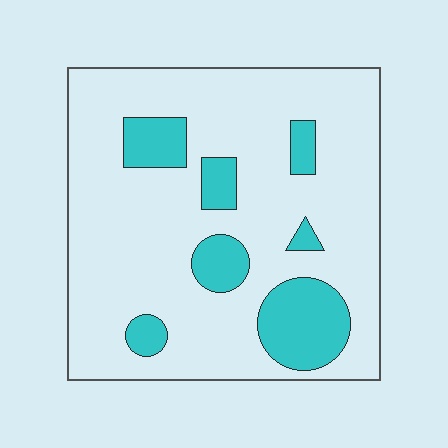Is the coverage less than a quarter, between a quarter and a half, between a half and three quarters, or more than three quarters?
Less than a quarter.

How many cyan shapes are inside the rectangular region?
7.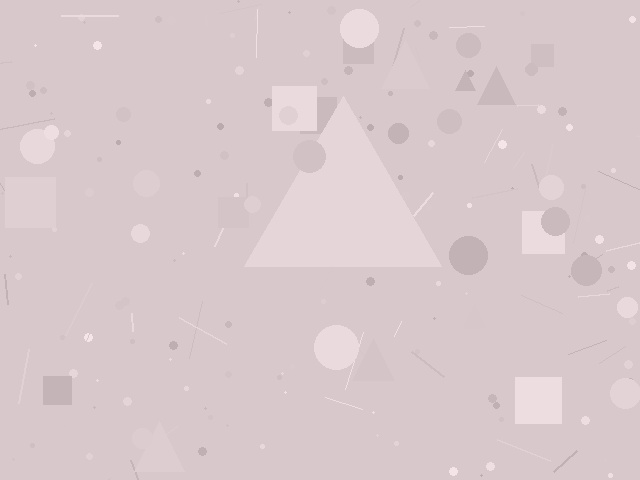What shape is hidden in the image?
A triangle is hidden in the image.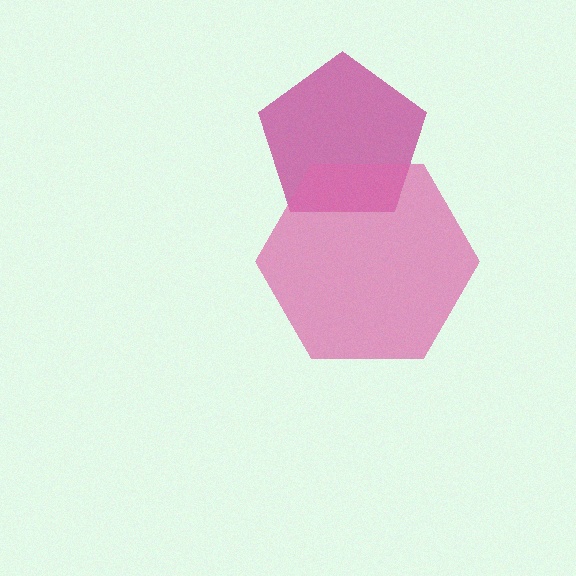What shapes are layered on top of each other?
The layered shapes are: a magenta pentagon, a pink hexagon.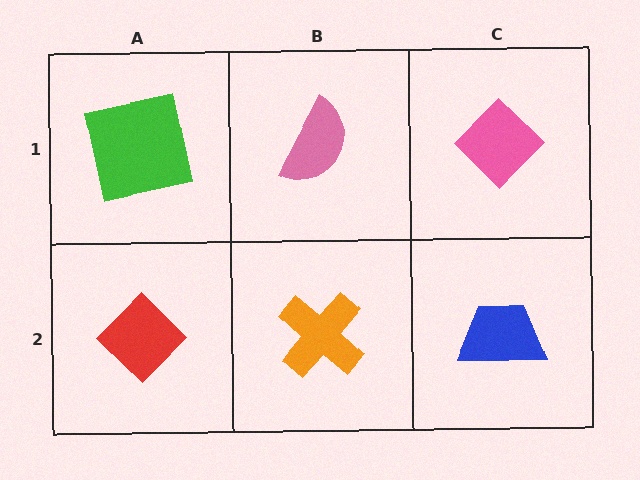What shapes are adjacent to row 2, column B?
A pink semicircle (row 1, column B), a red diamond (row 2, column A), a blue trapezoid (row 2, column C).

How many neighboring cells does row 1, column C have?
2.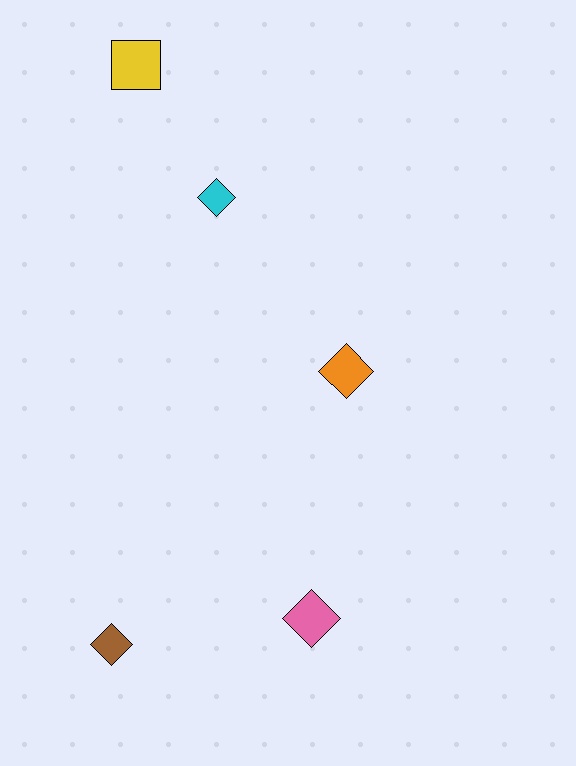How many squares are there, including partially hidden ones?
There is 1 square.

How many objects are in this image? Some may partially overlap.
There are 5 objects.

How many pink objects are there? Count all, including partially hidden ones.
There is 1 pink object.